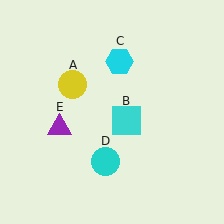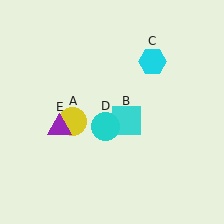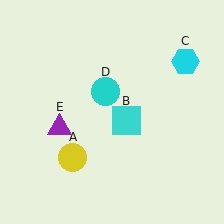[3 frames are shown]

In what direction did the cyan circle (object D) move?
The cyan circle (object D) moved up.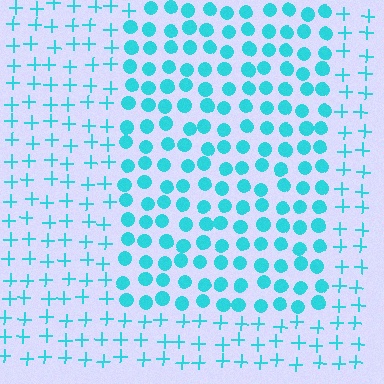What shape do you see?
I see a rectangle.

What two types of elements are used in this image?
The image uses circles inside the rectangle region and plus signs outside it.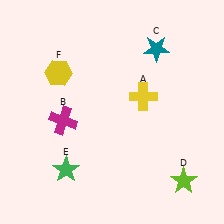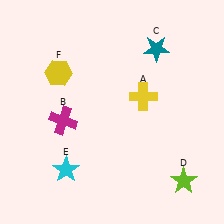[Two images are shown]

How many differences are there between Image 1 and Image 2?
There is 1 difference between the two images.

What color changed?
The star (E) changed from green in Image 1 to cyan in Image 2.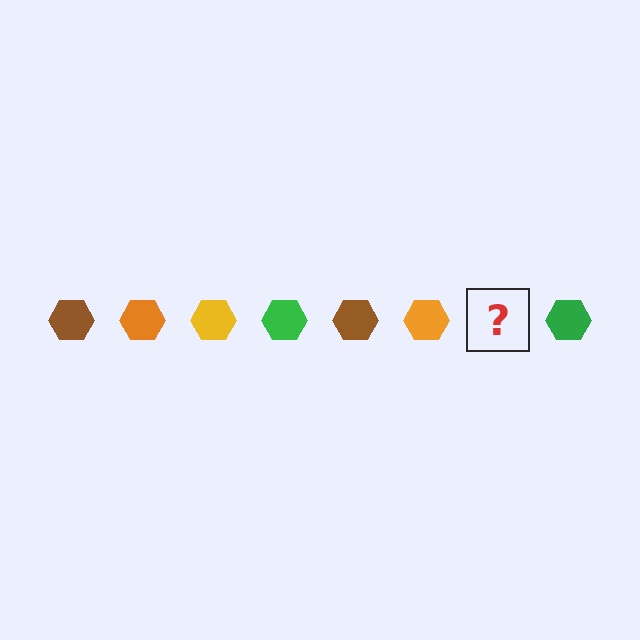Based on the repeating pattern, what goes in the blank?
The blank should be a yellow hexagon.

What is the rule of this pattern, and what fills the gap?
The rule is that the pattern cycles through brown, orange, yellow, green hexagons. The gap should be filled with a yellow hexagon.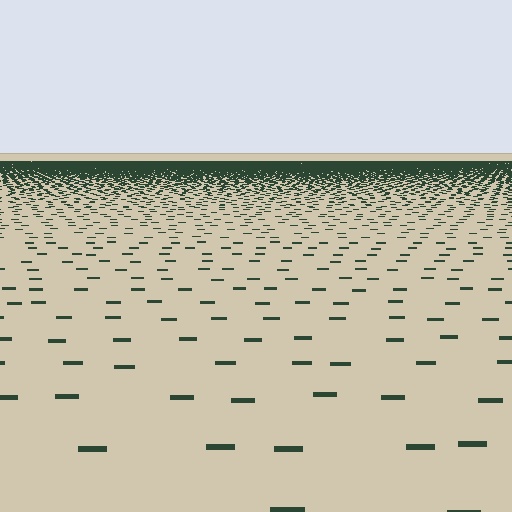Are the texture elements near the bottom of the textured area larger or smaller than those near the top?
Larger. Near the bottom, elements are closer to the viewer and appear at a bigger on-screen size.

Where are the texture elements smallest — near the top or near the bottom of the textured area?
Near the top.